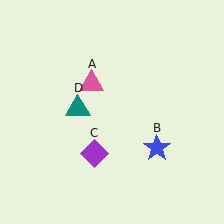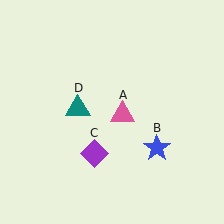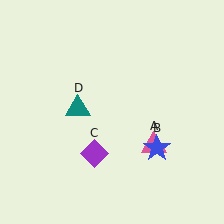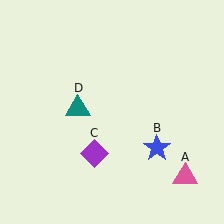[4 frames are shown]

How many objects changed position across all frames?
1 object changed position: pink triangle (object A).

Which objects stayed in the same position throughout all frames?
Blue star (object B) and purple diamond (object C) and teal triangle (object D) remained stationary.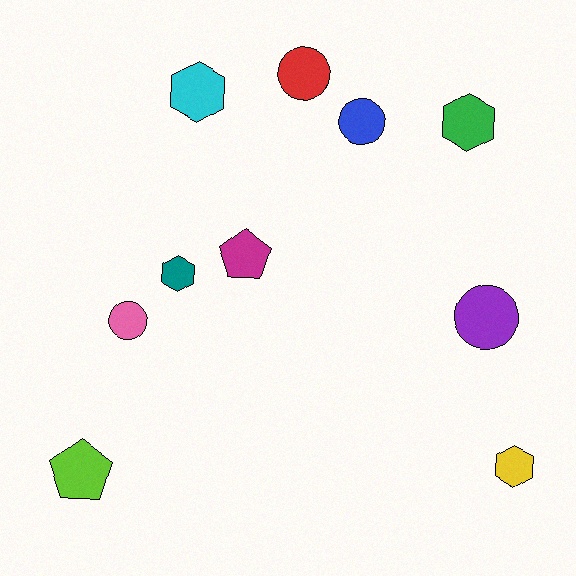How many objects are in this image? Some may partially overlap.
There are 10 objects.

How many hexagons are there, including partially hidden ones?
There are 4 hexagons.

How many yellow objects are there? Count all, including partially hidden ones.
There is 1 yellow object.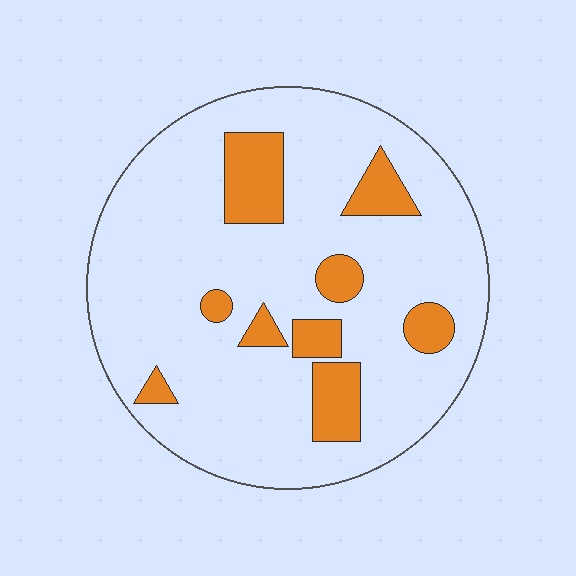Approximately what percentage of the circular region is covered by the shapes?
Approximately 15%.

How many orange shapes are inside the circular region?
9.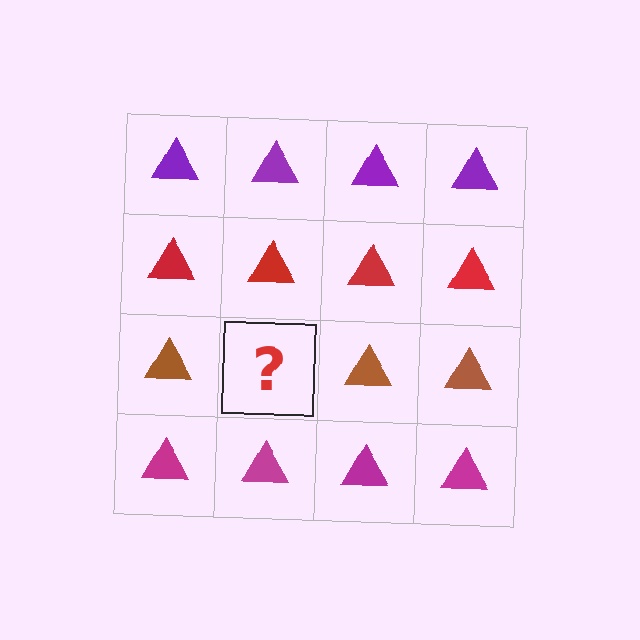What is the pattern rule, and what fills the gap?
The rule is that each row has a consistent color. The gap should be filled with a brown triangle.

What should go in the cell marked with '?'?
The missing cell should contain a brown triangle.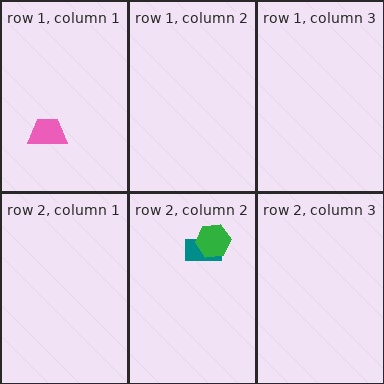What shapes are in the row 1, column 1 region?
The pink trapezoid.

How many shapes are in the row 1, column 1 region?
1.